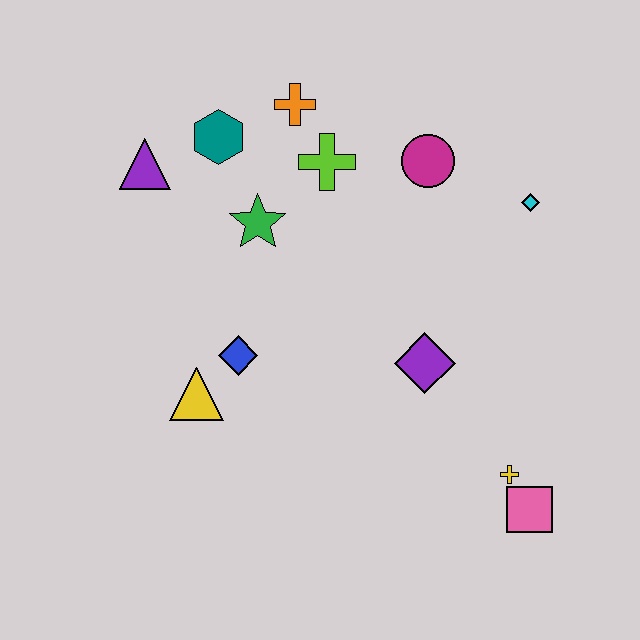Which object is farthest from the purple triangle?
The pink square is farthest from the purple triangle.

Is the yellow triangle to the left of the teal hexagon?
Yes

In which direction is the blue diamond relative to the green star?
The blue diamond is below the green star.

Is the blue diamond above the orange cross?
No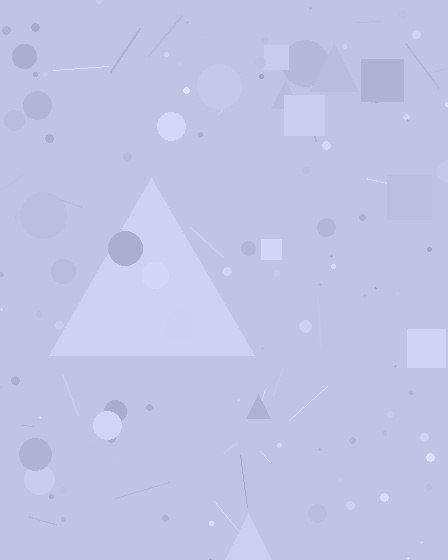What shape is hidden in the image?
A triangle is hidden in the image.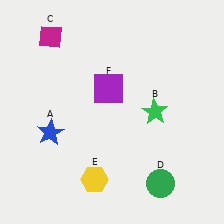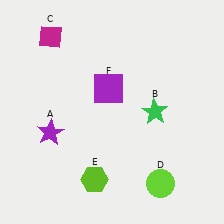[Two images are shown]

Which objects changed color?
A changed from blue to purple. D changed from green to lime. E changed from yellow to lime.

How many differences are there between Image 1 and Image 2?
There are 3 differences between the two images.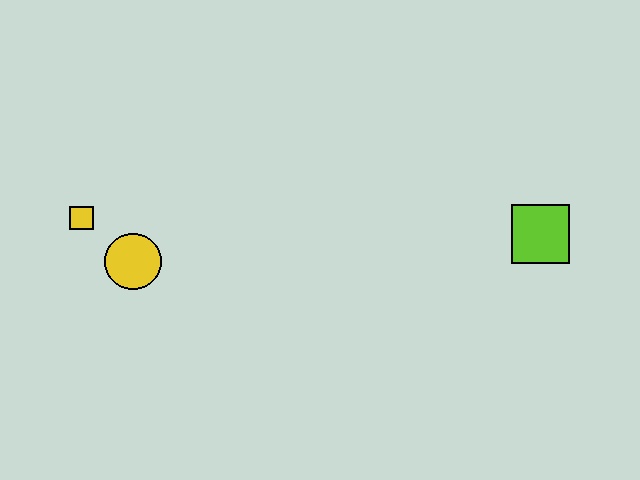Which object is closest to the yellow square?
The yellow circle is closest to the yellow square.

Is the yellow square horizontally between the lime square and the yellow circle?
No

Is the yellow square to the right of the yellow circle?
No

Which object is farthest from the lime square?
The yellow square is farthest from the lime square.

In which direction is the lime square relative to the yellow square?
The lime square is to the right of the yellow square.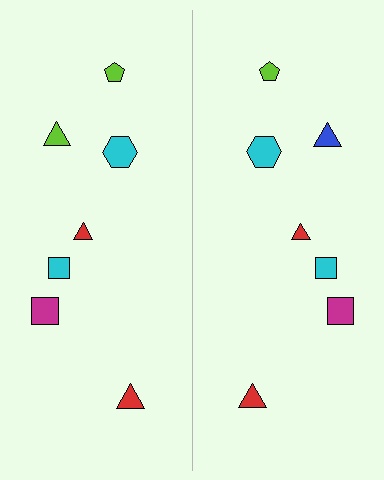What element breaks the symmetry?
The blue triangle on the right side breaks the symmetry — its mirror counterpart is lime.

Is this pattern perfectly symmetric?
No, the pattern is not perfectly symmetric. The blue triangle on the right side breaks the symmetry — its mirror counterpart is lime.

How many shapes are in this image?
There are 14 shapes in this image.